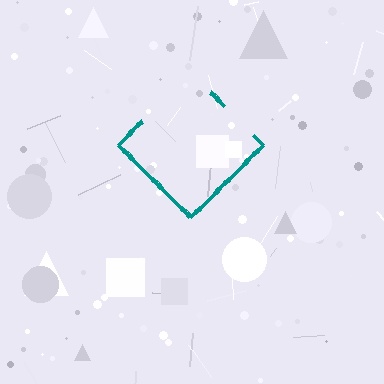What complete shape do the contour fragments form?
The contour fragments form a diamond.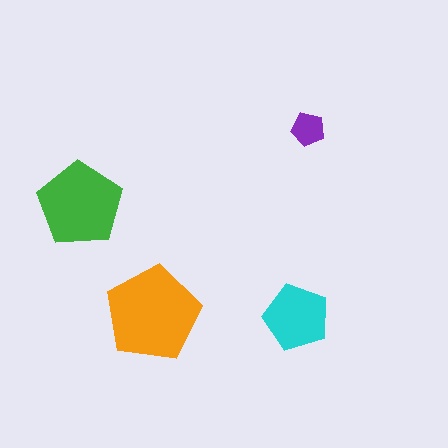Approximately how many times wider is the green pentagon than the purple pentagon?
About 2.5 times wider.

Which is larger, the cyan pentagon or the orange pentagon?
The orange one.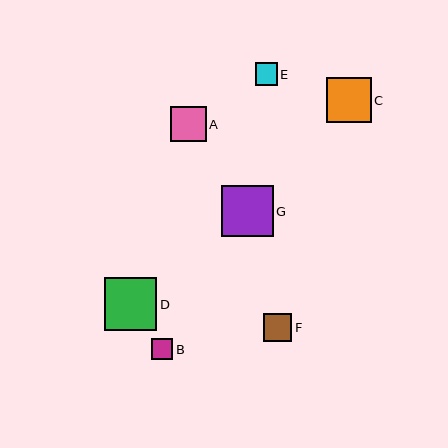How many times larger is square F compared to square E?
Square F is approximately 1.3 times the size of square E.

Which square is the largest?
Square D is the largest with a size of approximately 52 pixels.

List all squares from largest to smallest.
From largest to smallest: D, G, C, A, F, E, B.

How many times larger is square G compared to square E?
Square G is approximately 2.3 times the size of square E.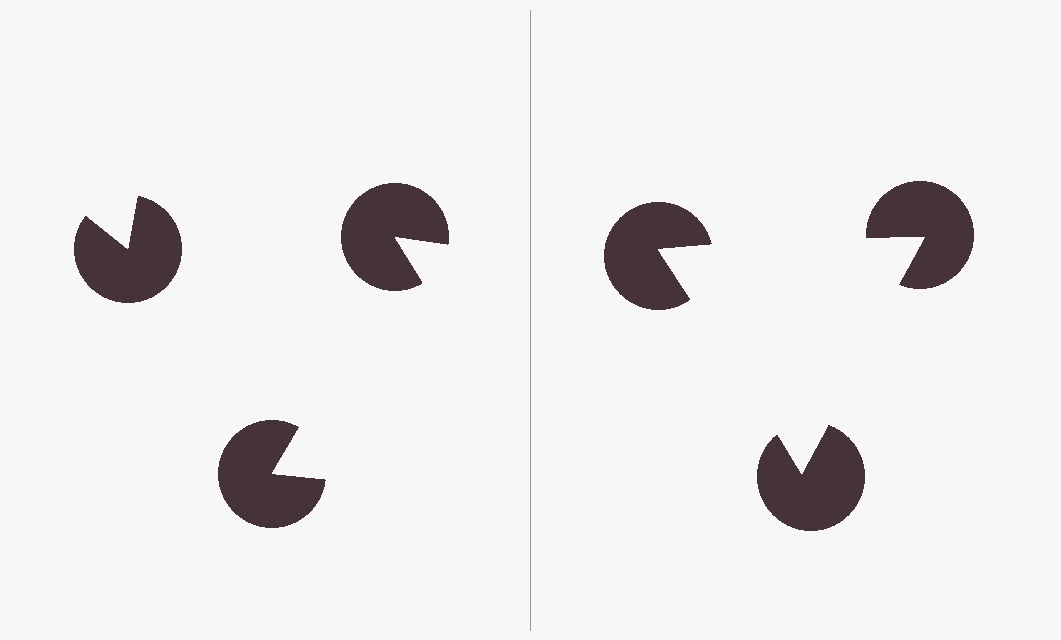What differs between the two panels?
The pac-man discs are positioned identically on both sides; only the wedge orientations differ. On the right they align to a triangle; on the left they are misaligned.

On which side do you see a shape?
An illusory triangle appears on the right side. On the left side the wedge cuts are rotated, so no coherent shape forms.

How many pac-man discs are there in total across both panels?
6 — 3 on each side.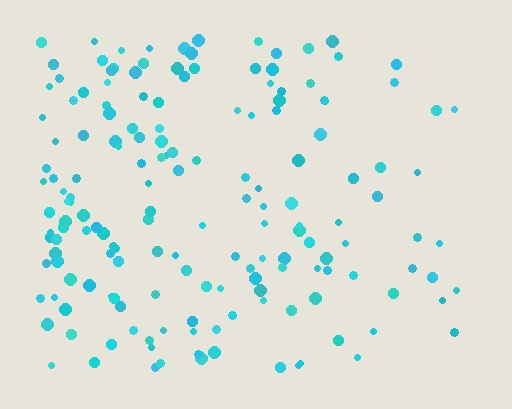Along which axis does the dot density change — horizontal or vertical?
Horizontal.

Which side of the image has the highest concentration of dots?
The left.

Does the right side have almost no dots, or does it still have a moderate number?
Still a moderate number, just noticeably fewer than the left.